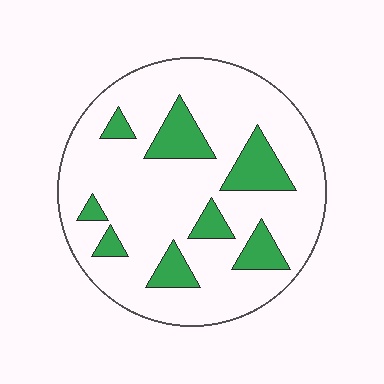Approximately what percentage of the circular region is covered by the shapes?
Approximately 20%.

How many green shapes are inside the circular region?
8.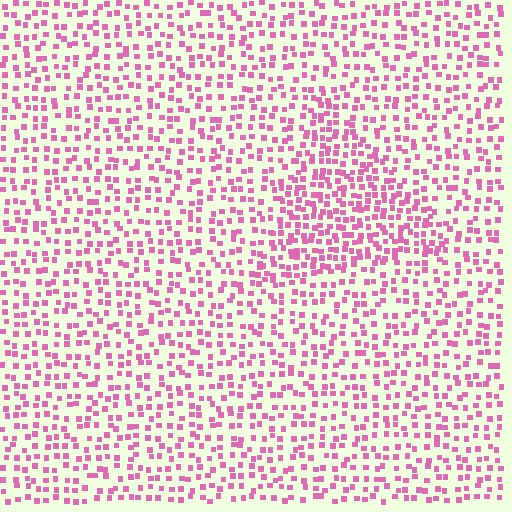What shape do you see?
I see a triangle.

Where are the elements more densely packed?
The elements are more densely packed inside the triangle boundary.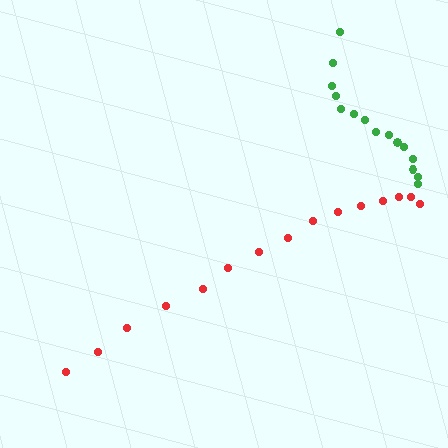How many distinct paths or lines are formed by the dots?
There are 2 distinct paths.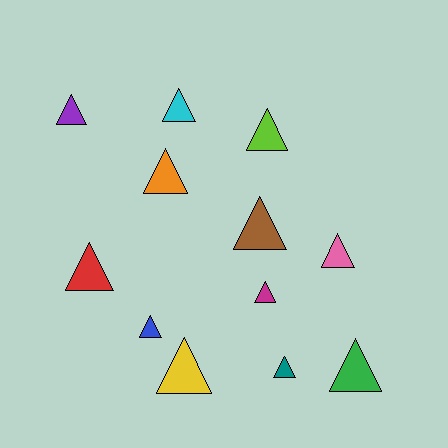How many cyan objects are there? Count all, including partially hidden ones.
There is 1 cyan object.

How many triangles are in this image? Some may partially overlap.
There are 12 triangles.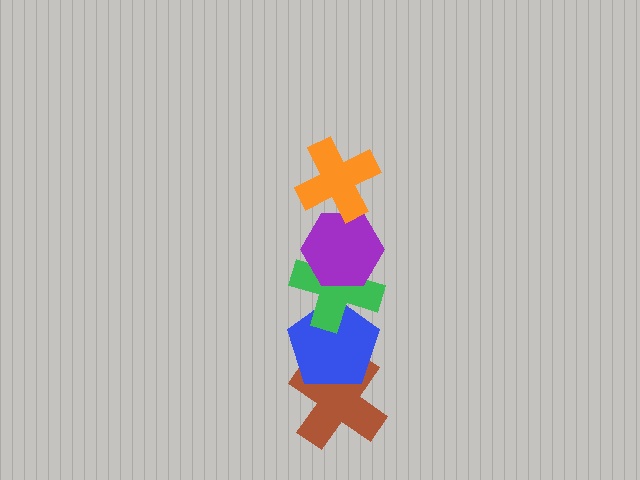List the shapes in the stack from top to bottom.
From top to bottom: the orange cross, the purple hexagon, the green cross, the blue pentagon, the brown cross.